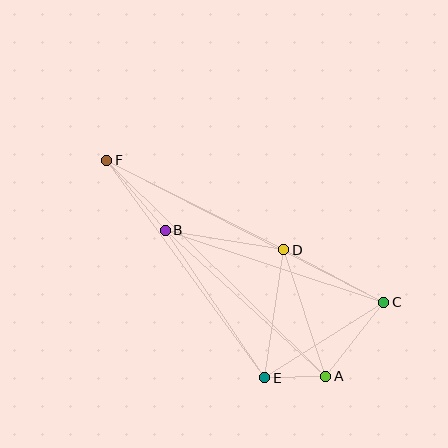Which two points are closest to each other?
Points A and E are closest to each other.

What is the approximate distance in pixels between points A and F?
The distance between A and F is approximately 308 pixels.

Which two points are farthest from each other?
Points C and F are farthest from each other.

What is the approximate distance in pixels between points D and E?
The distance between D and E is approximately 130 pixels.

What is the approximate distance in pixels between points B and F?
The distance between B and F is approximately 91 pixels.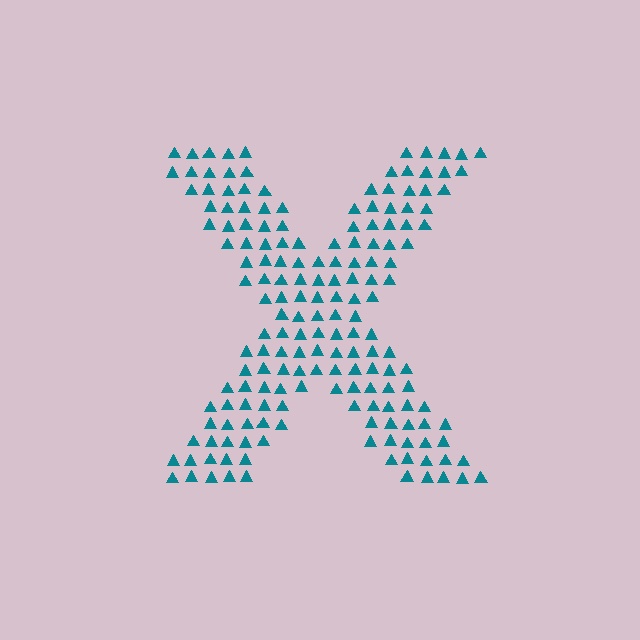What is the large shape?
The large shape is the letter X.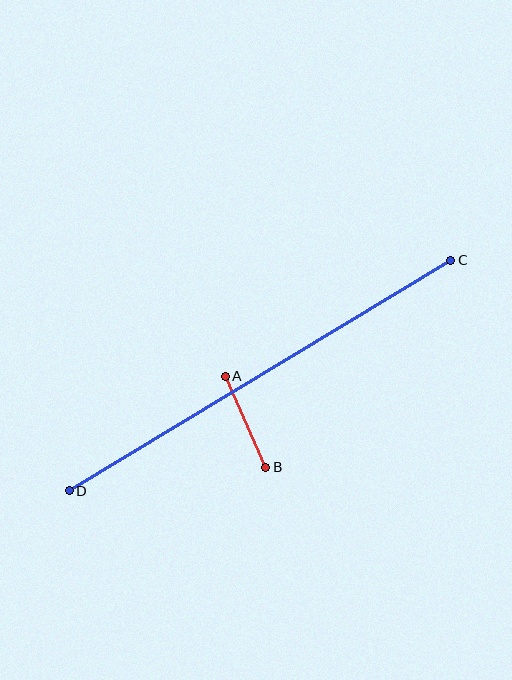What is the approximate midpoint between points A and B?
The midpoint is at approximately (245, 422) pixels.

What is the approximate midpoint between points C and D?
The midpoint is at approximately (260, 375) pixels.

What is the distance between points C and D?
The distance is approximately 445 pixels.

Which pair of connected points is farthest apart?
Points C and D are farthest apart.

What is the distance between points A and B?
The distance is approximately 100 pixels.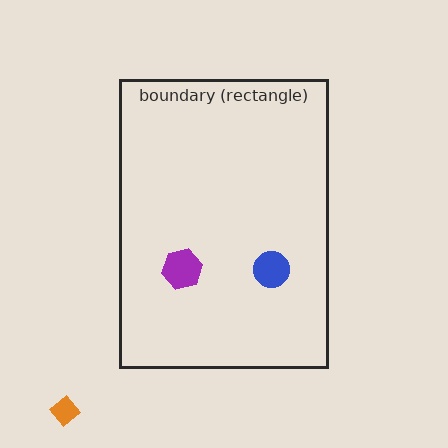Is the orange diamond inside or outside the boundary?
Outside.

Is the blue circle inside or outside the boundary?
Inside.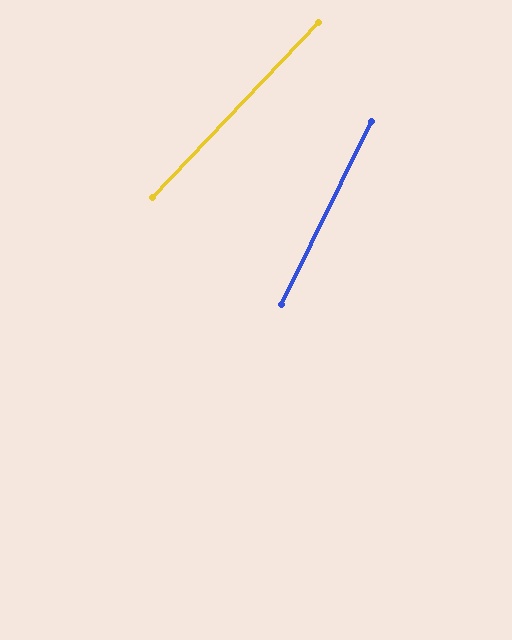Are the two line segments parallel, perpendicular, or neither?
Neither parallel nor perpendicular — they differ by about 17°.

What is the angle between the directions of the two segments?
Approximately 17 degrees.